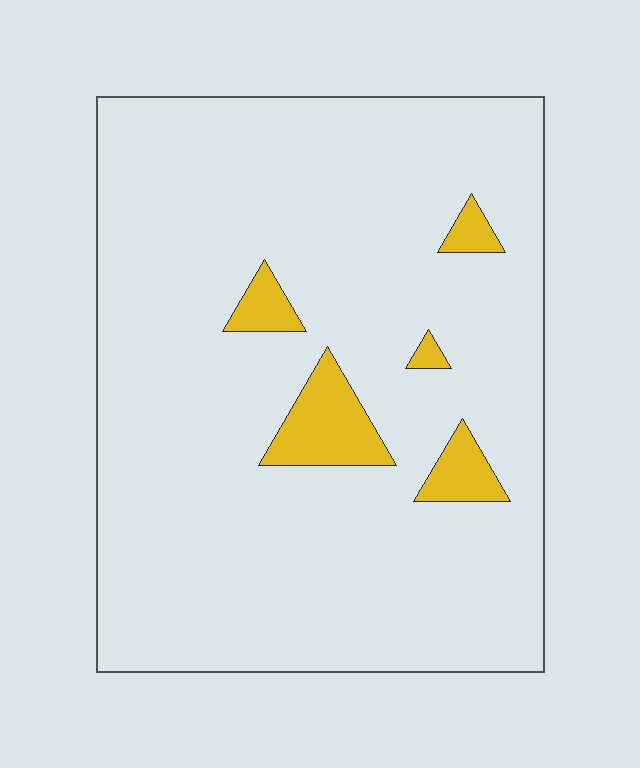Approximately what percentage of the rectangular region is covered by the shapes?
Approximately 5%.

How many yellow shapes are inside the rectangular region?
5.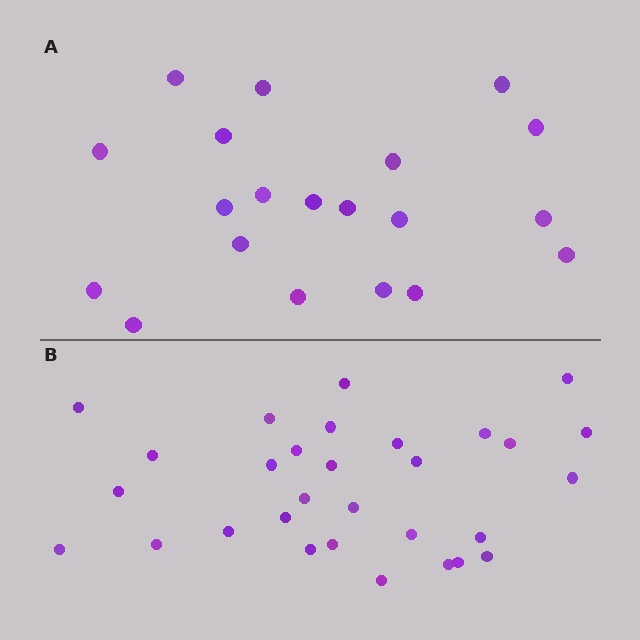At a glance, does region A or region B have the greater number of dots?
Region B (the bottom region) has more dots.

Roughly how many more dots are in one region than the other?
Region B has roughly 10 or so more dots than region A.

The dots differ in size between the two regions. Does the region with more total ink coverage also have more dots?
No. Region A has more total ink coverage because its dots are larger, but region B actually contains more individual dots. Total area can be misleading — the number of items is what matters here.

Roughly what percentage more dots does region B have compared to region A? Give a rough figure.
About 50% more.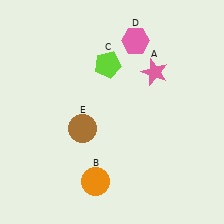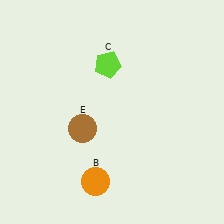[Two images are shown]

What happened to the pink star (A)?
The pink star (A) was removed in Image 2. It was in the top-right area of Image 1.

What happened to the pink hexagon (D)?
The pink hexagon (D) was removed in Image 2. It was in the top-right area of Image 1.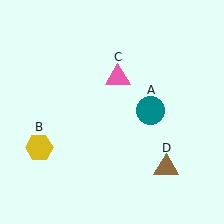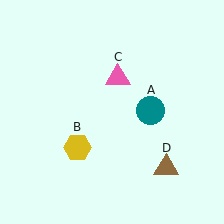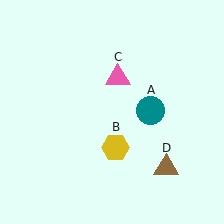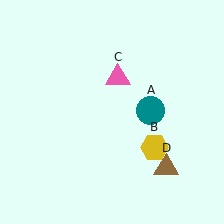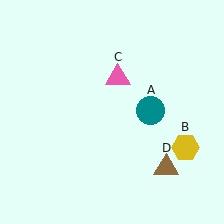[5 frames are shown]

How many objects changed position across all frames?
1 object changed position: yellow hexagon (object B).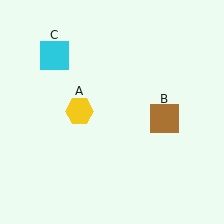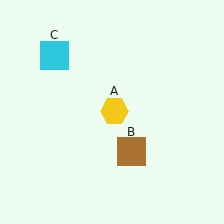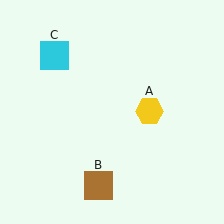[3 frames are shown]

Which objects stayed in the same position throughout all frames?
Cyan square (object C) remained stationary.